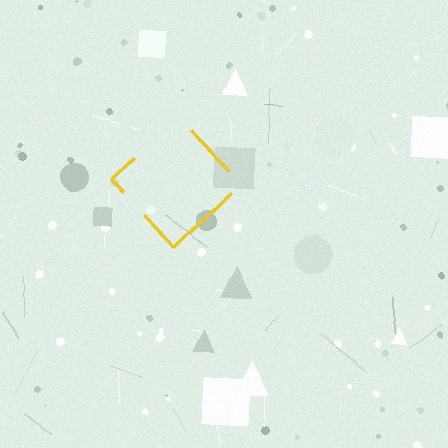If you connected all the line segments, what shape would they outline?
They would outline a diamond.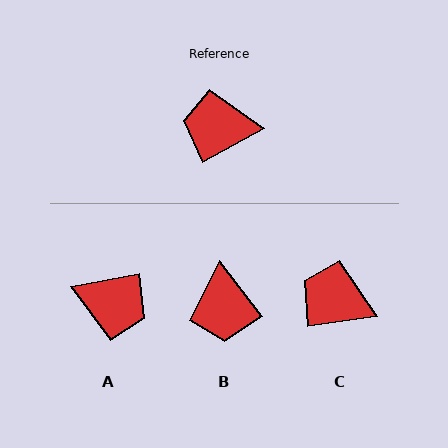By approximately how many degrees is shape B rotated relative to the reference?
Approximately 99 degrees counter-clockwise.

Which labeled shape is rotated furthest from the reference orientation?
A, about 162 degrees away.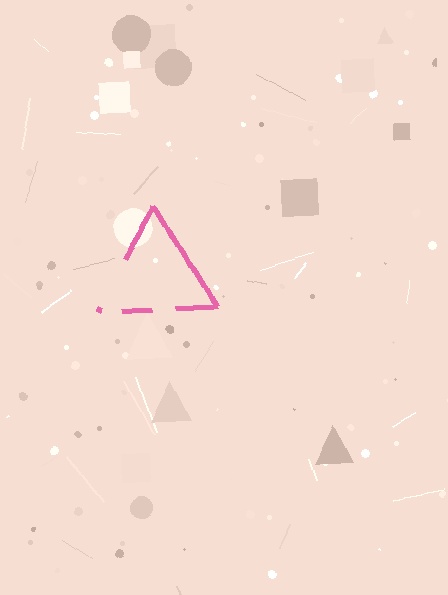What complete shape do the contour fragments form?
The contour fragments form a triangle.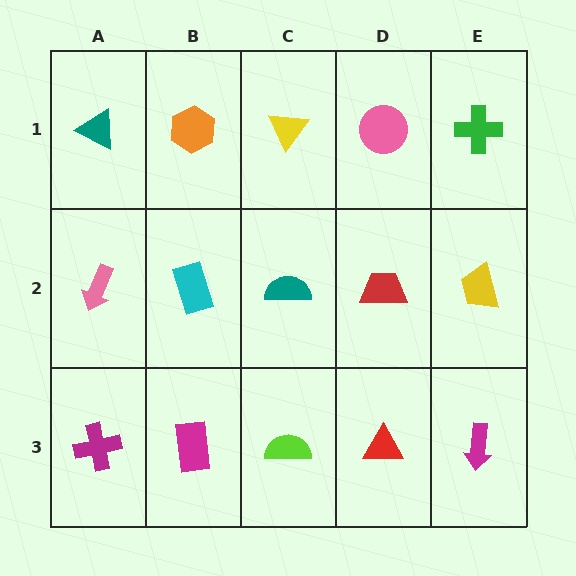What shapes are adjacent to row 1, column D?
A red trapezoid (row 2, column D), a yellow triangle (row 1, column C), a green cross (row 1, column E).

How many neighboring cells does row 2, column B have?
4.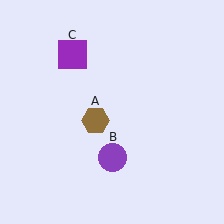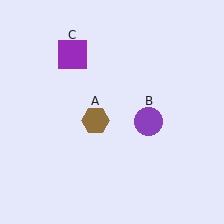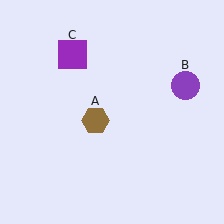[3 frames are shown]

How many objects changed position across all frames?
1 object changed position: purple circle (object B).